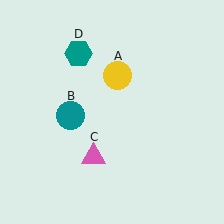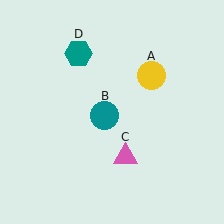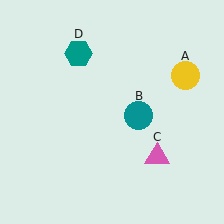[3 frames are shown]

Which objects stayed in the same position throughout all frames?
Teal hexagon (object D) remained stationary.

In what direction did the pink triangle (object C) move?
The pink triangle (object C) moved right.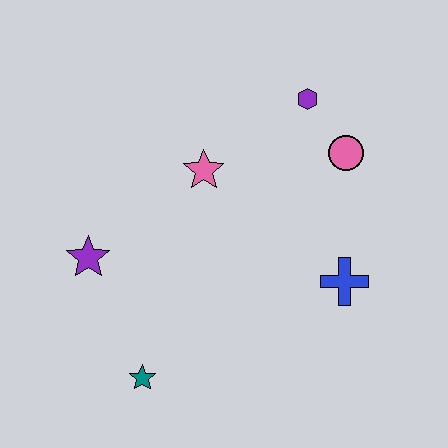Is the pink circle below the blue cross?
No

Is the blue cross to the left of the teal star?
No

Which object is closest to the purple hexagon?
The pink circle is closest to the purple hexagon.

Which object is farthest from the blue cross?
The purple star is farthest from the blue cross.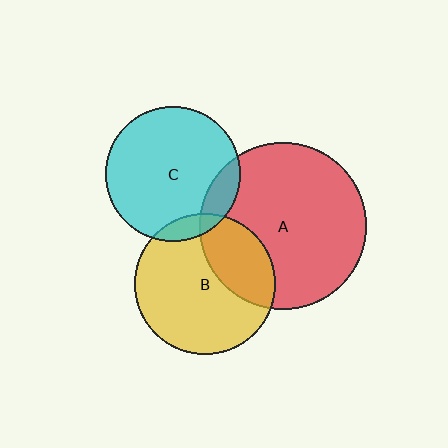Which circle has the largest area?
Circle A (red).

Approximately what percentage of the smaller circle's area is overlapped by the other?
Approximately 30%.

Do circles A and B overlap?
Yes.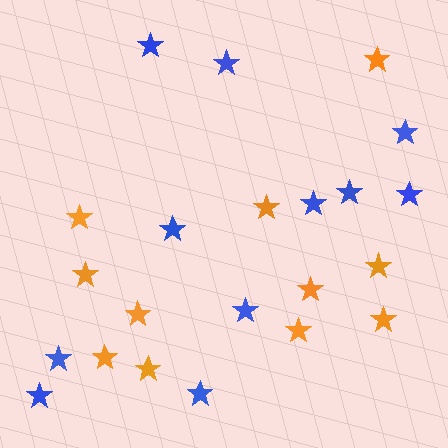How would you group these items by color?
There are 2 groups: one group of blue stars (11) and one group of orange stars (11).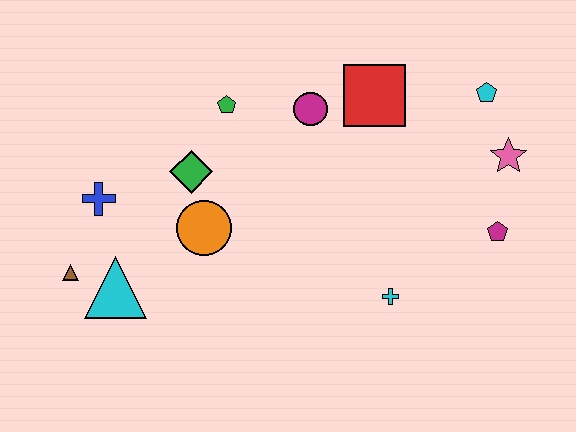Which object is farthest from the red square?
The brown triangle is farthest from the red square.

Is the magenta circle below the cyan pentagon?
Yes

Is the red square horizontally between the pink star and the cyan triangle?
Yes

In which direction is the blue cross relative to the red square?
The blue cross is to the left of the red square.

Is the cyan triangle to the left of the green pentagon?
Yes